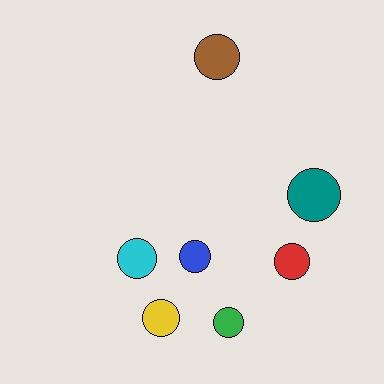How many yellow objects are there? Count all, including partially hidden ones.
There is 1 yellow object.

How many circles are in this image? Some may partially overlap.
There are 7 circles.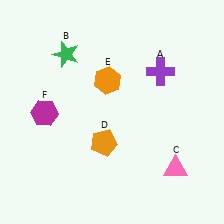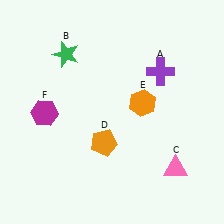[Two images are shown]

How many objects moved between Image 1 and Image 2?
1 object moved between the two images.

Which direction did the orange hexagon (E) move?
The orange hexagon (E) moved right.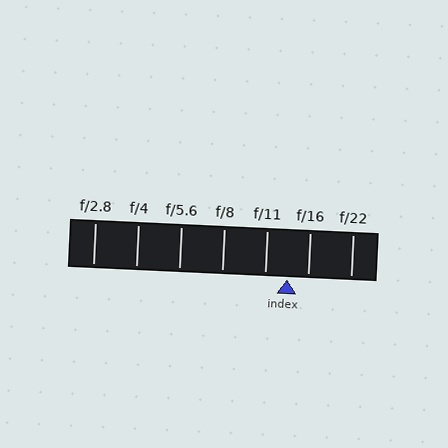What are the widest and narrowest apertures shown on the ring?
The widest aperture shown is f/2.8 and the narrowest is f/22.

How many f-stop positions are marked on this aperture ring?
There are 7 f-stop positions marked.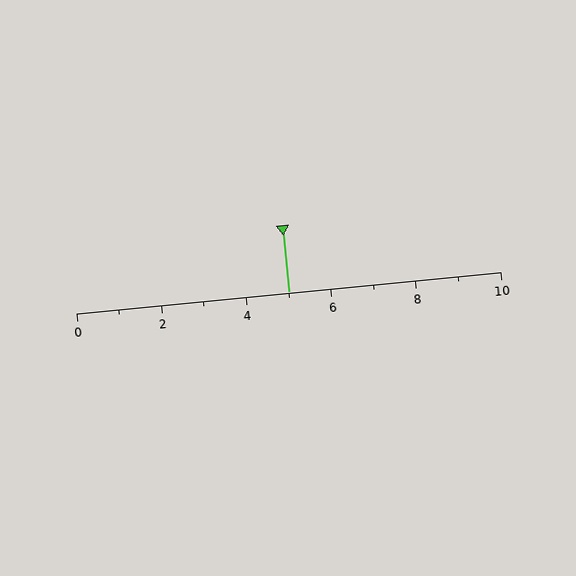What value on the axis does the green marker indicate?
The marker indicates approximately 5.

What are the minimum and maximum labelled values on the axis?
The axis runs from 0 to 10.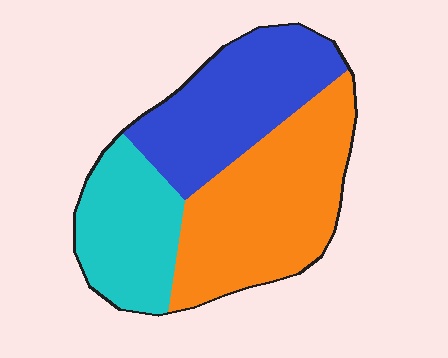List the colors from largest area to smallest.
From largest to smallest: orange, blue, cyan.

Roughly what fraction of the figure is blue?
Blue takes up about one third (1/3) of the figure.